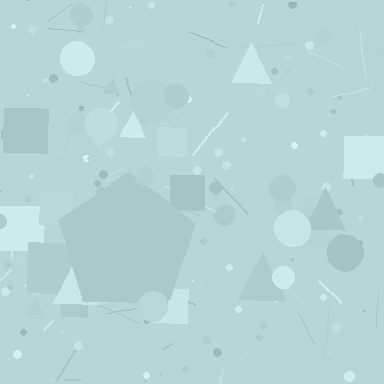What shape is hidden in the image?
A pentagon is hidden in the image.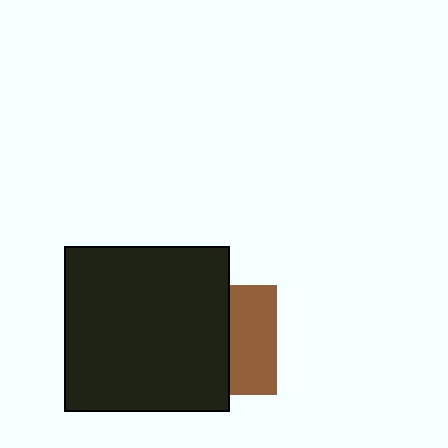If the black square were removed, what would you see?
You would see the complete brown square.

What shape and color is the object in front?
The object in front is a black square.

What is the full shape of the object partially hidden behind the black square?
The partially hidden object is a brown square.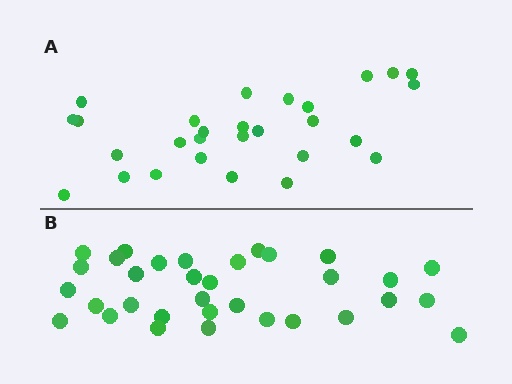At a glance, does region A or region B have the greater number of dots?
Region B (the bottom region) has more dots.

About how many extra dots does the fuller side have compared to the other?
Region B has about 5 more dots than region A.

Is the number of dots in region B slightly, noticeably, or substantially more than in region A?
Region B has only slightly more — the two regions are fairly close. The ratio is roughly 1.2 to 1.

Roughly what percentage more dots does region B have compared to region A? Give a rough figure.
About 20% more.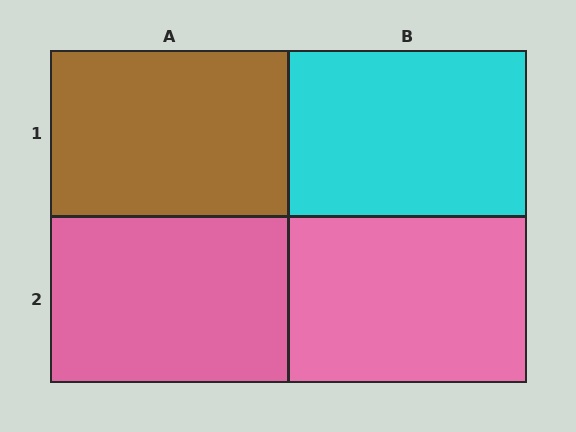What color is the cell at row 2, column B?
Pink.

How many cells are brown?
1 cell is brown.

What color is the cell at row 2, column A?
Pink.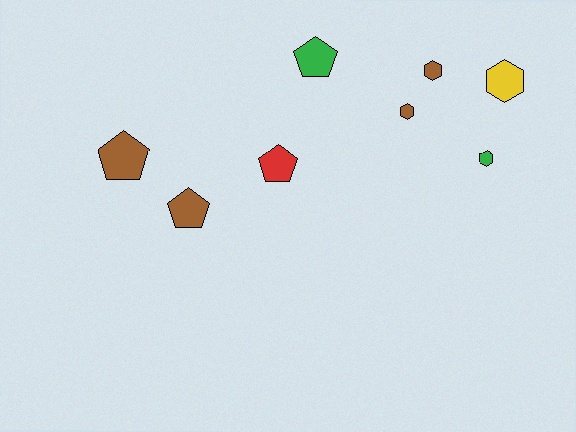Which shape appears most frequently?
Hexagon, with 4 objects.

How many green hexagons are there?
There is 1 green hexagon.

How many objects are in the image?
There are 8 objects.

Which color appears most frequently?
Brown, with 4 objects.